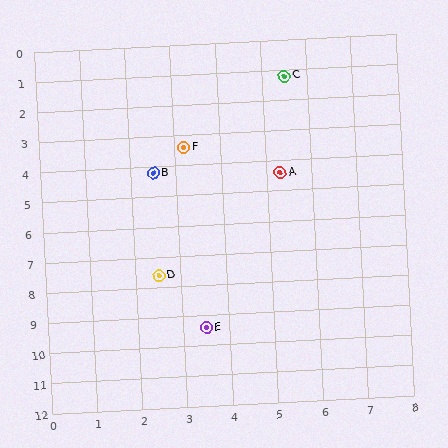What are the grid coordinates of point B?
Point B is at approximately (2.5, 4.2).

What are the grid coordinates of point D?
Point D is at approximately (2.5, 7.6).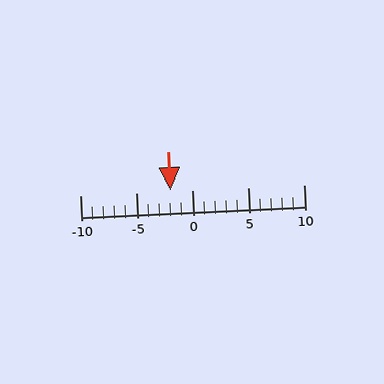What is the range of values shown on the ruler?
The ruler shows values from -10 to 10.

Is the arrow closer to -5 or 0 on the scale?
The arrow is closer to 0.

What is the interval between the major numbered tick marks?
The major tick marks are spaced 5 units apart.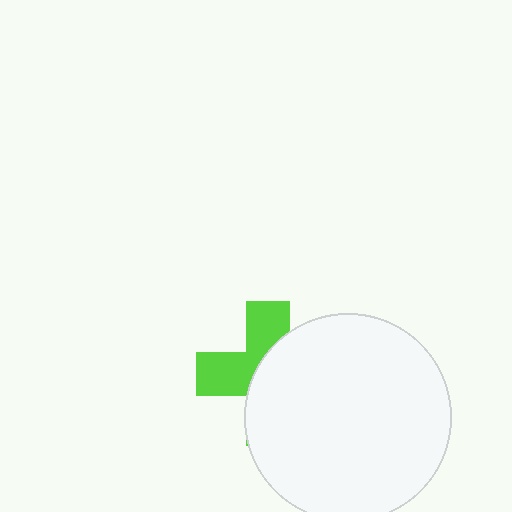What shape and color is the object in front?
The object in front is a white circle.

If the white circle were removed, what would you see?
You would see the complete lime cross.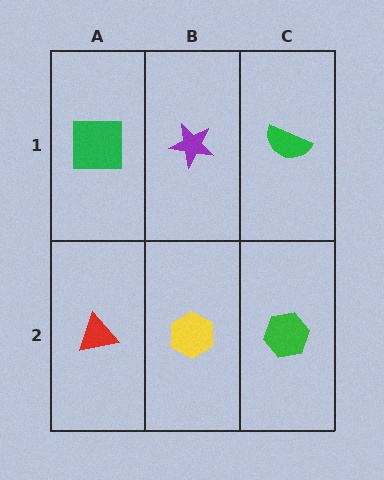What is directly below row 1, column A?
A red triangle.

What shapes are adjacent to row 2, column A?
A green square (row 1, column A), a yellow hexagon (row 2, column B).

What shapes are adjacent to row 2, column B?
A purple star (row 1, column B), a red triangle (row 2, column A), a green hexagon (row 2, column C).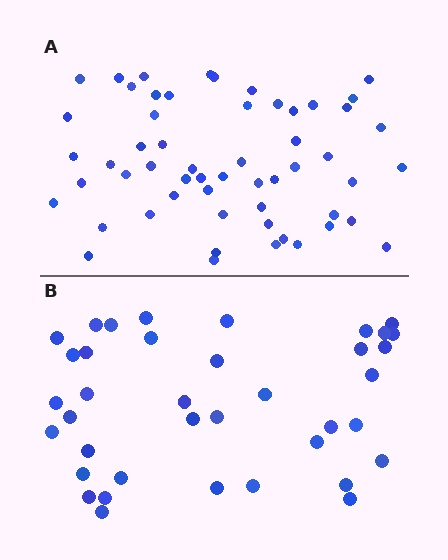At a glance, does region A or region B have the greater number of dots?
Region A (the top region) has more dots.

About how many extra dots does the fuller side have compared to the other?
Region A has approximately 20 more dots than region B.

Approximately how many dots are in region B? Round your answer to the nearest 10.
About 40 dots. (The exact count is 38, which rounds to 40.)